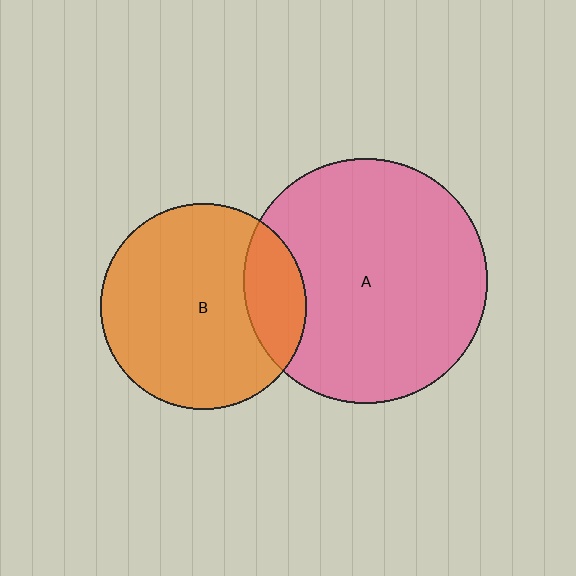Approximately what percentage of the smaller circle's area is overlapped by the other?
Approximately 20%.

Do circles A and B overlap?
Yes.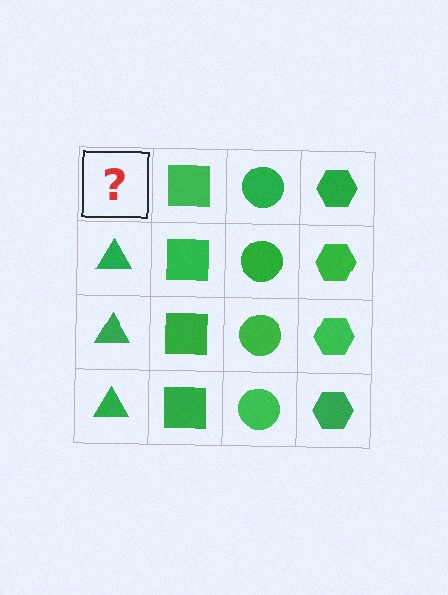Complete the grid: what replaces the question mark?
The question mark should be replaced with a green triangle.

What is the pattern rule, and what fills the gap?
The rule is that each column has a consistent shape. The gap should be filled with a green triangle.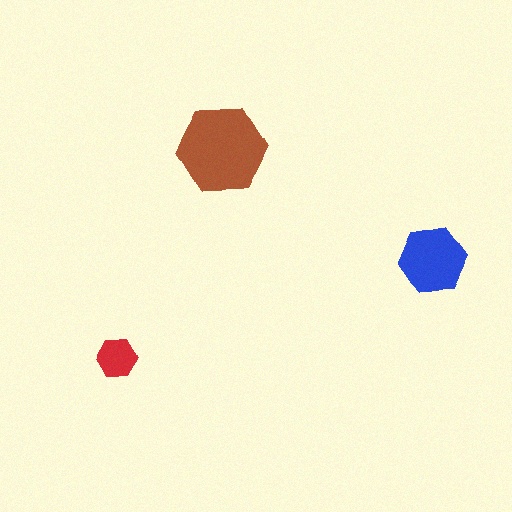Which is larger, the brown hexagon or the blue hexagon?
The brown one.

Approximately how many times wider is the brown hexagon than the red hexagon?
About 2 times wider.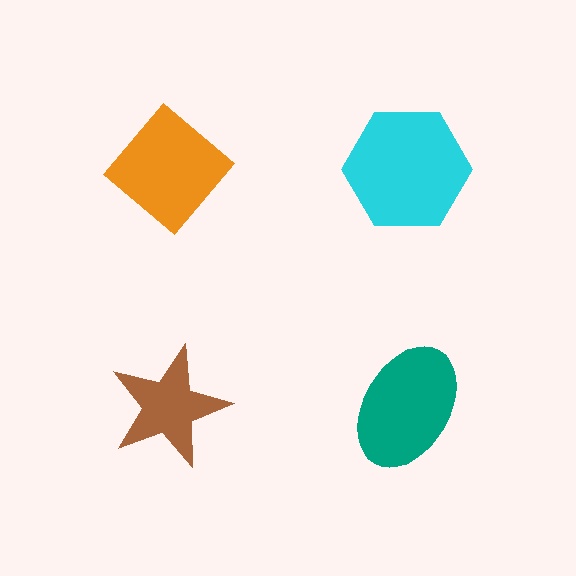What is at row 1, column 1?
An orange diamond.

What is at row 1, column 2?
A cyan hexagon.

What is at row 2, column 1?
A brown star.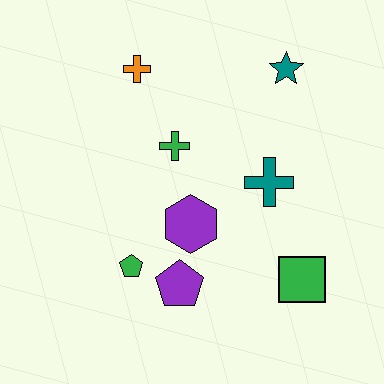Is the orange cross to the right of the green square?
No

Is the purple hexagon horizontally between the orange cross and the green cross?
No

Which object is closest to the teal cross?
The purple hexagon is closest to the teal cross.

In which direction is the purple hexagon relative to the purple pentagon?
The purple hexagon is above the purple pentagon.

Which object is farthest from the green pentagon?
The teal star is farthest from the green pentagon.